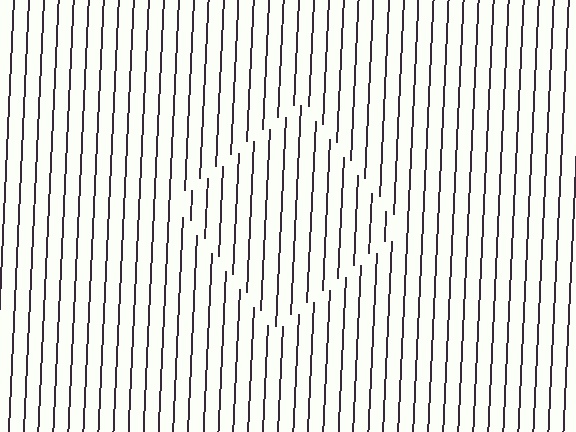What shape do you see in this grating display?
An illusory square. The interior of the shape contains the same grating, shifted by half a period — the contour is defined by the phase discontinuity where line-ends from the inner and outer gratings abut.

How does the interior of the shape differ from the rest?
The interior of the shape contains the same grating, shifted by half a period — the contour is defined by the phase discontinuity where line-ends from the inner and outer gratings abut.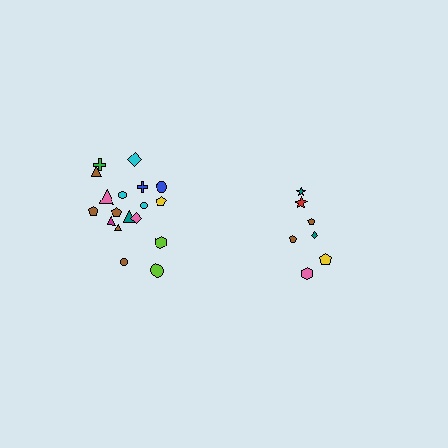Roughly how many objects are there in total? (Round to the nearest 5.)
Roughly 25 objects in total.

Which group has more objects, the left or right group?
The left group.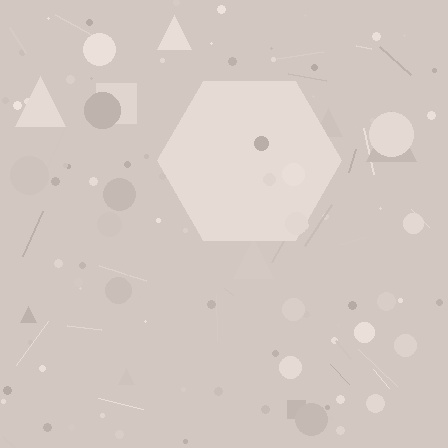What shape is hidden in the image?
A hexagon is hidden in the image.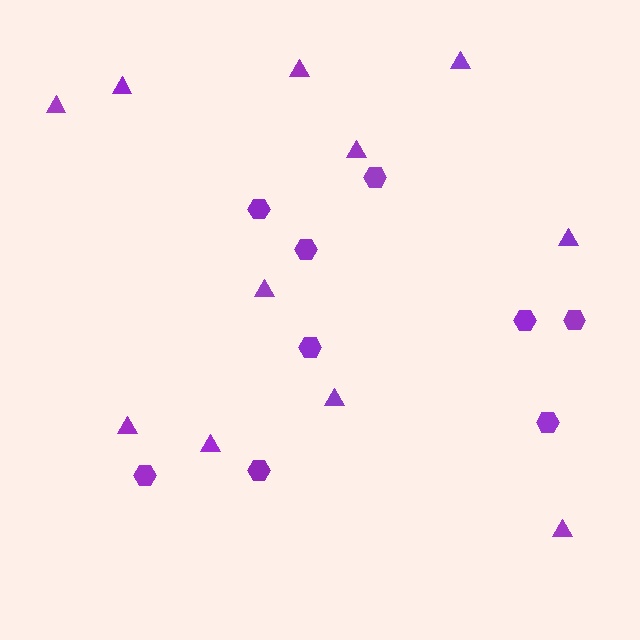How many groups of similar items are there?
There are 2 groups: one group of triangles (11) and one group of hexagons (9).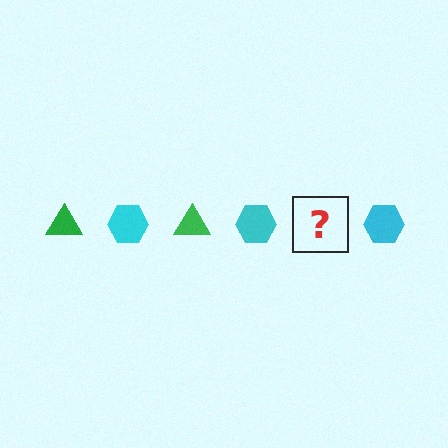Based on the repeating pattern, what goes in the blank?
The blank should be a green triangle.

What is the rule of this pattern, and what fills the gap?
The rule is that the pattern alternates between green triangle and cyan hexagon. The gap should be filled with a green triangle.